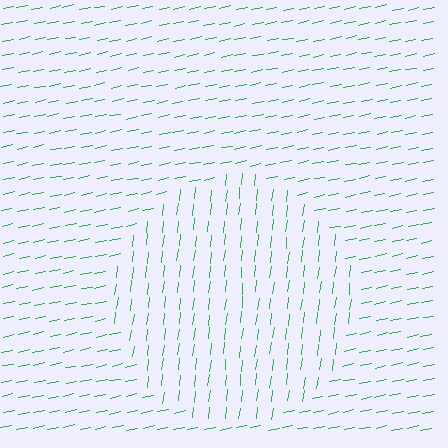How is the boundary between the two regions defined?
The boundary is defined purely by a change in line orientation (approximately 71 degrees difference). All lines are the same color and thickness.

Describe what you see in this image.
The image is filled with small green line segments. A circle region in the image has lines oriented differently from the surrounding lines, creating a visible texture boundary.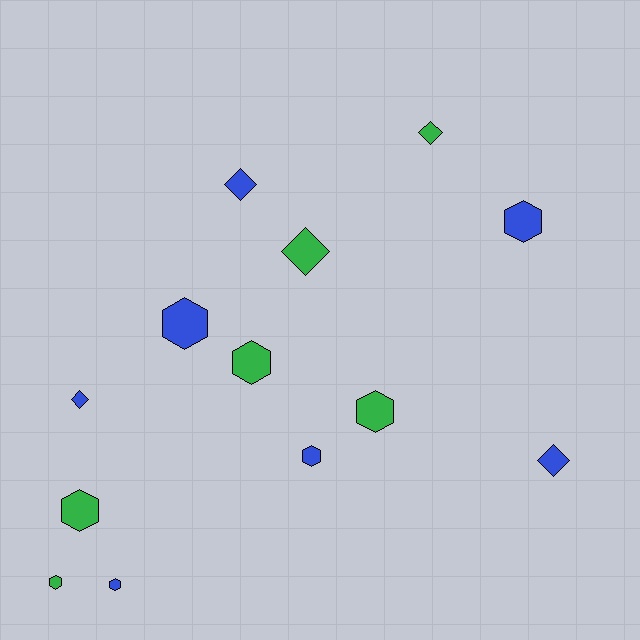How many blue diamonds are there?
There are 3 blue diamonds.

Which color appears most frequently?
Blue, with 7 objects.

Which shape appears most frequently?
Hexagon, with 8 objects.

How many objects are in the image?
There are 13 objects.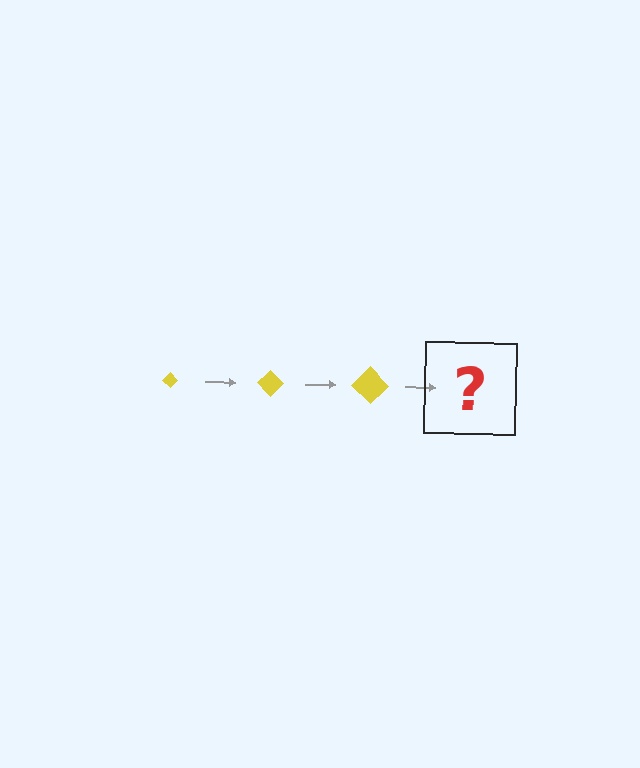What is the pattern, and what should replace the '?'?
The pattern is that the diamond gets progressively larger each step. The '?' should be a yellow diamond, larger than the previous one.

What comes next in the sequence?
The next element should be a yellow diamond, larger than the previous one.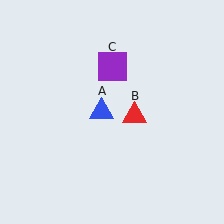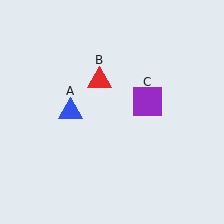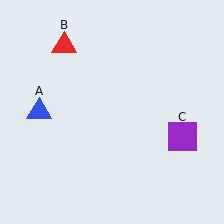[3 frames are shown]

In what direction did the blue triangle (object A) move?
The blue triangle (object A) moved left.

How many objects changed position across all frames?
3 objects changed position: blue triangle (object A), red triangle (object B), purple square (object C).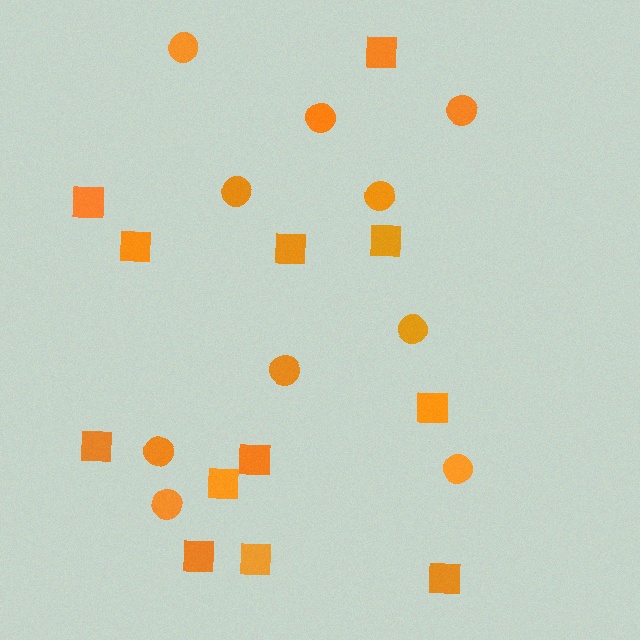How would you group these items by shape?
There are 2 groups: one group of squares (12) and one group of circles (10).